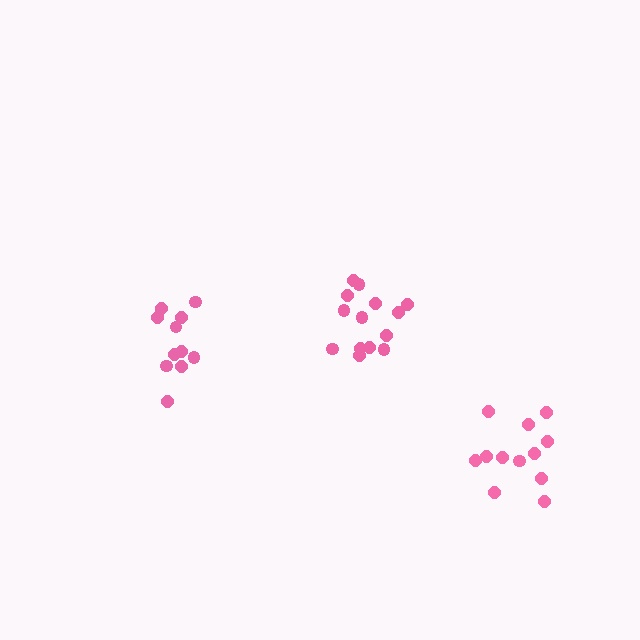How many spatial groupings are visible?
There are 3 spatial groupings.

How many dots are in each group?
Group 1: 11 dots, Group 2: 14 dots, Group 3: 12 dots (37 total).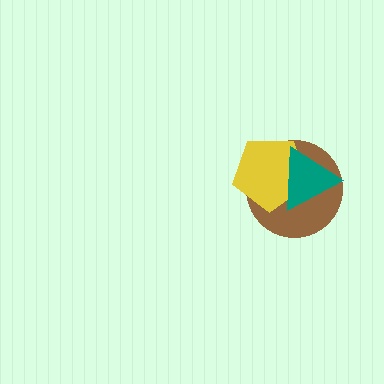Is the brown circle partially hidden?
Yes, it is partially covered by another shape.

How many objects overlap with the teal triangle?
2 objects overlap with the teal triangle.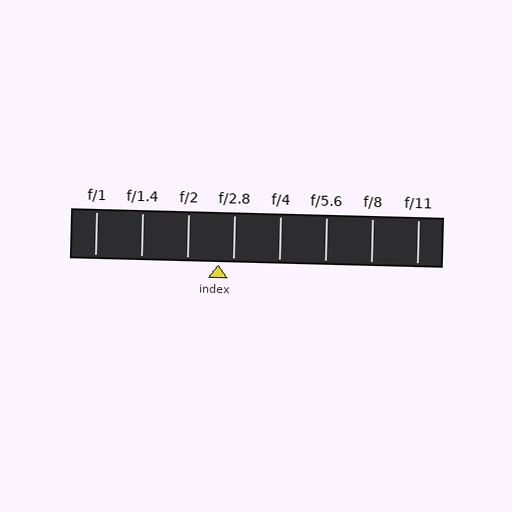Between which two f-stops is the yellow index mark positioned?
The index mark is between f/2 and f/2.8.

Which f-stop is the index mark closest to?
The index mark is closest to f/2.8.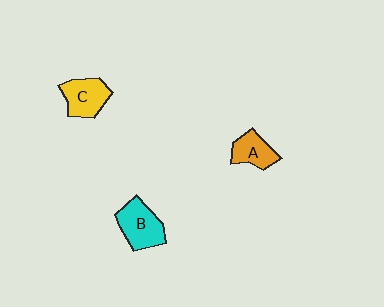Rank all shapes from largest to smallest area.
From largest to smallest: B (cyan), C (yellow), A (orange).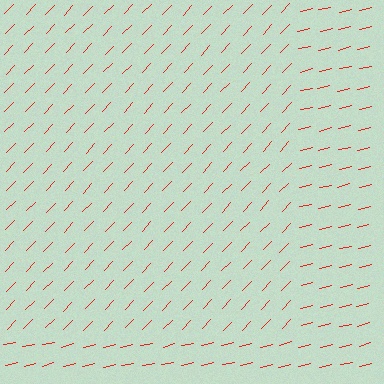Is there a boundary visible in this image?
Yes, there is a texture boundary formed by a change in line orientation.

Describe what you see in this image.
The image is filled with small red line segments. A rectangle region in the image has lines oriented differently from the surrounding lines, creating a visible texture boundary.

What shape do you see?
I see a rectangle.